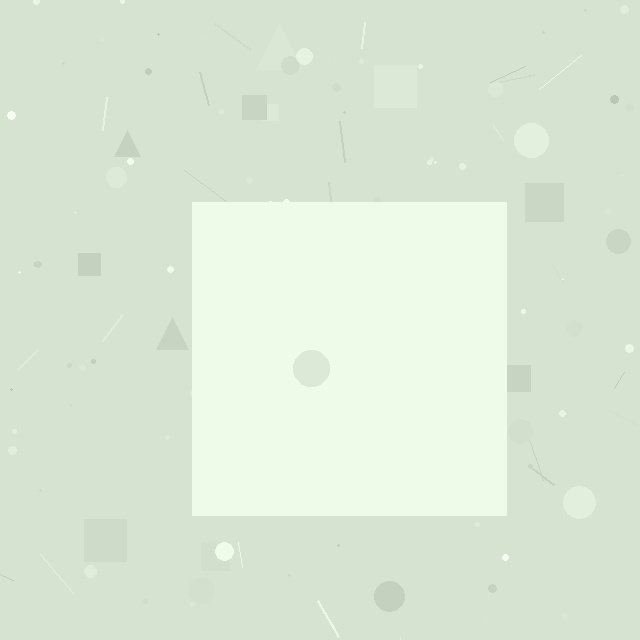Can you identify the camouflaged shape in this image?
The camouflaged shape is a square.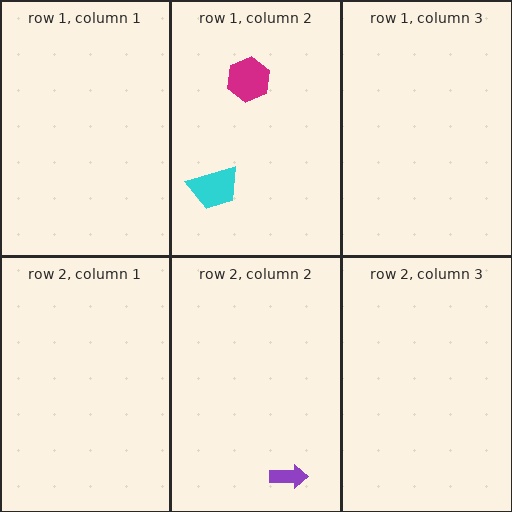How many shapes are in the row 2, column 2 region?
1.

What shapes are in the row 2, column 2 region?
The purple arrow.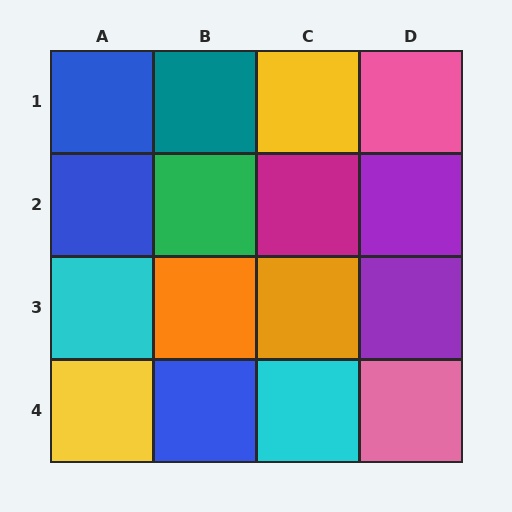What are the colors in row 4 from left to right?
Yellow, blue, cyan, pink.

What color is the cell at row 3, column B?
Orange.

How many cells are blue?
3 cells are blue.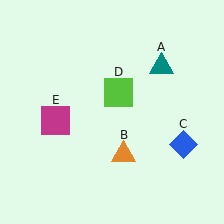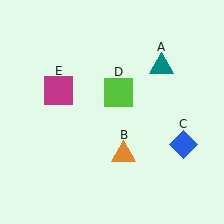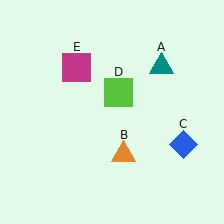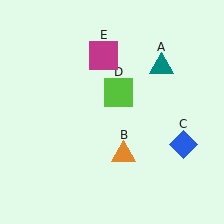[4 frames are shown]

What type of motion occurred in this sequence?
The magenta square (object E) rotated clockwise around the center of the scene.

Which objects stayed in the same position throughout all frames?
Teal triangle (object A) and orange triangle (object B) and blue diamond (object C) and lime square (object D) remained stationary.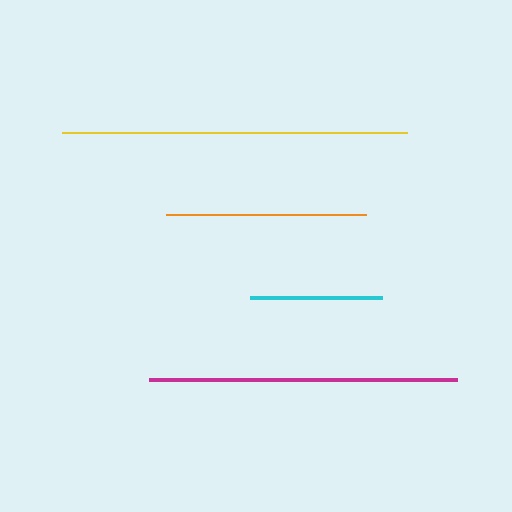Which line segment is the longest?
The yellow line is the longest at approximately 345 pixels.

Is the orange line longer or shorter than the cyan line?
The orange line is longer than the cyan line.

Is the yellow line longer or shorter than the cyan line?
The yellow line is longer than the cyan line.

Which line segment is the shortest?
The cyan line is the shortest at approximately 133 pixels.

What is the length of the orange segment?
The orange segment is approximately 200 pixels long.